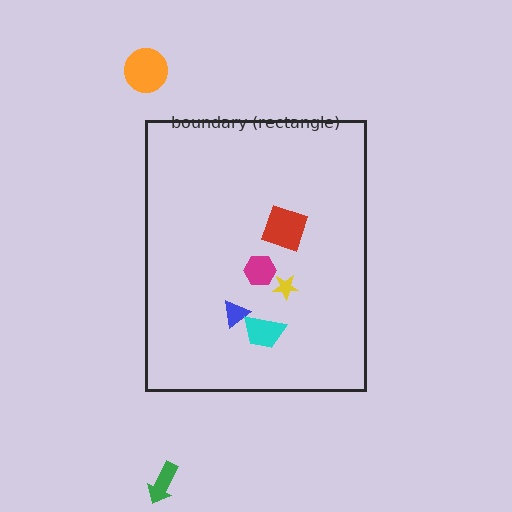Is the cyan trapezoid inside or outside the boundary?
Inside.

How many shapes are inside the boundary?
5 inside, 2 outside.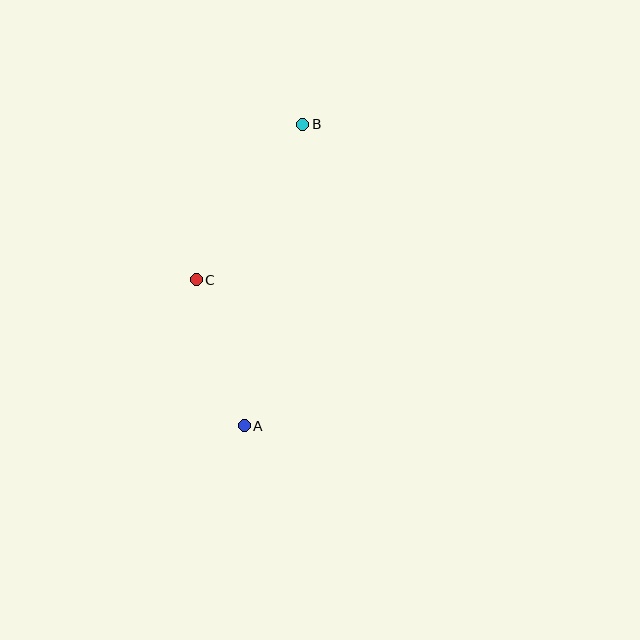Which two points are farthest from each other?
Points A and B are farthest from each other.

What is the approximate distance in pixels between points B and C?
The distance between B and C is approximately 189 pixels.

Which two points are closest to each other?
Points A and C are closest to each other.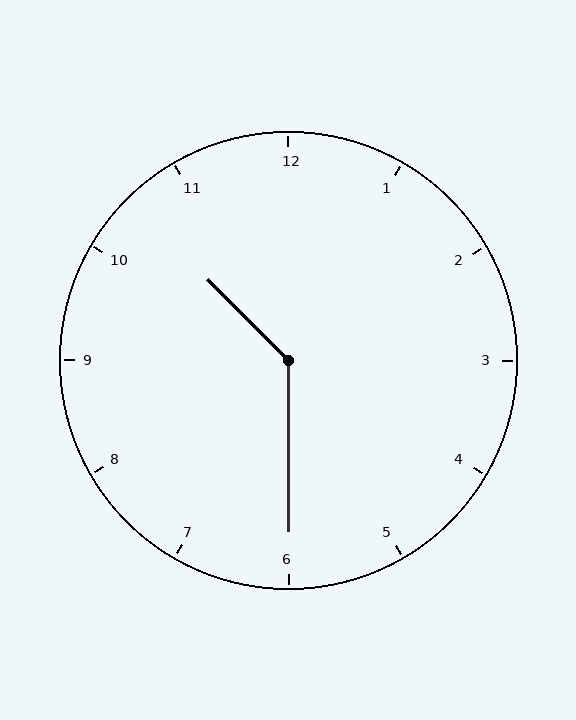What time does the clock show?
10:30.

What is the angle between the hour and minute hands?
Approximately 135 degrees.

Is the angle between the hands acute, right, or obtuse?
It is obtuse.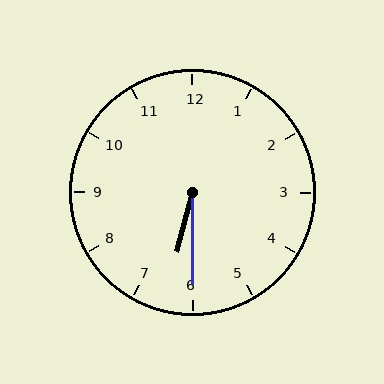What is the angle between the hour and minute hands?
Approximately 15 degrees.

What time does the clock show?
6:30.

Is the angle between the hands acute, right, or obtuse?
It is acute.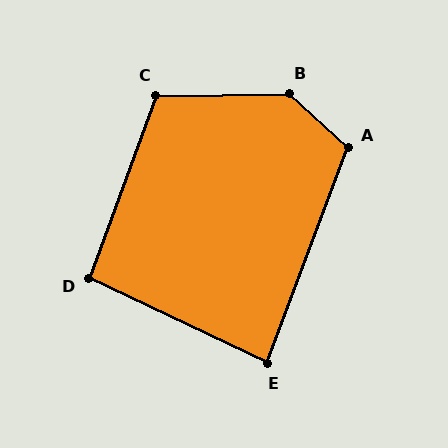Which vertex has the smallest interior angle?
E, at approximately 85 degrees.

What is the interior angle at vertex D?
Approximately 95 degrees (obtuse).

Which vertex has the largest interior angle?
B, at approximately 137 degrees.